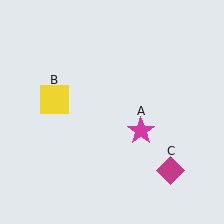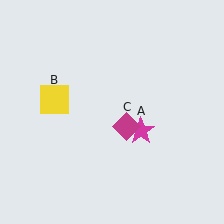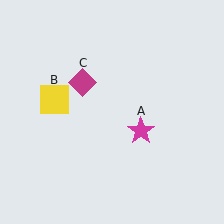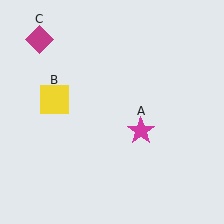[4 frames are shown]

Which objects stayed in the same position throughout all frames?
Magenta star (object A) and yellow square (object B) remained stationary.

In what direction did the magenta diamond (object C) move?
The magenta diamond (object C) moved up and to the left.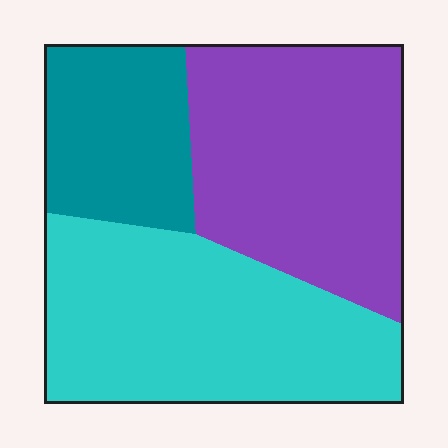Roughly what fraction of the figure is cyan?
Cyan takes up about two fifths (2/5) of the figure.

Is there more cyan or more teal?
Cyan.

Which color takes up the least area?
Teal, at roughly 20%.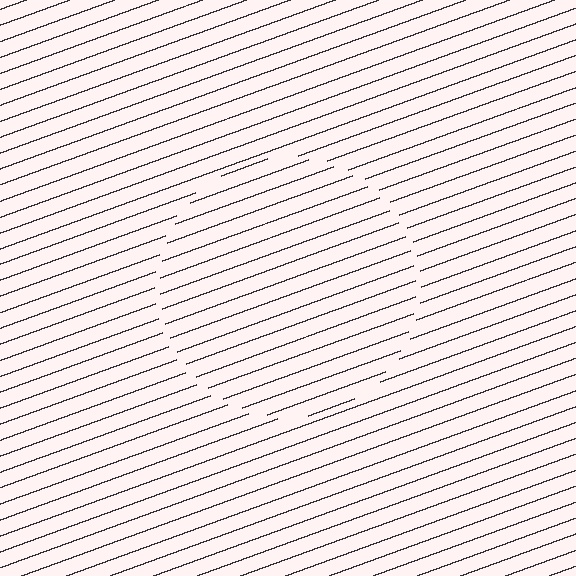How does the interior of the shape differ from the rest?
The interior of the shape contains the same grating, shifted by half a period — the contour is defined by the phase discontinuity where line-ends from the inner and outer gratings abut.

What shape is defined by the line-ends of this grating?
An illusory circle. The interior of the shape contains the same grating, shifted by half a period — the contour is defined by the phase discontinuity where line-ends from the inner and outer gratings abut.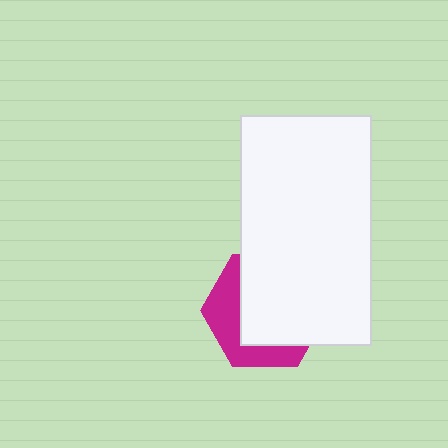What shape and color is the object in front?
The object in front is a white rectangle.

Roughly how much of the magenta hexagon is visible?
A small part of it is visible (roughly 36%).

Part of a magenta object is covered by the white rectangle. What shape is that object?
It is a hexagon.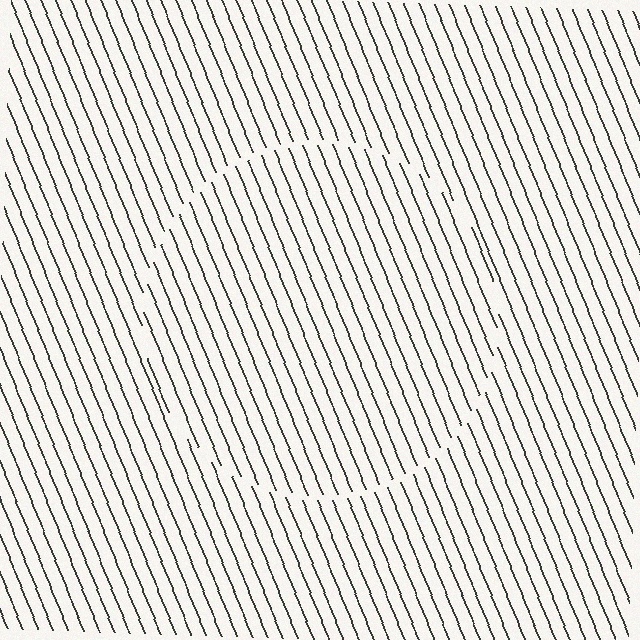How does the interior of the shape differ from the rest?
The interior of the shape contains the same grating, shifted by half a period — the contour is defined by the phase discontinuity where line-ends from the inner and outer gratings abut.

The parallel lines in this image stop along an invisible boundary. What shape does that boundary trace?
An illusory circle. The interior of the shape contains the same grating, shifted by half a period — the contour is defined by the phase discontinuity where line-ends from the inner and outer gratings abut.